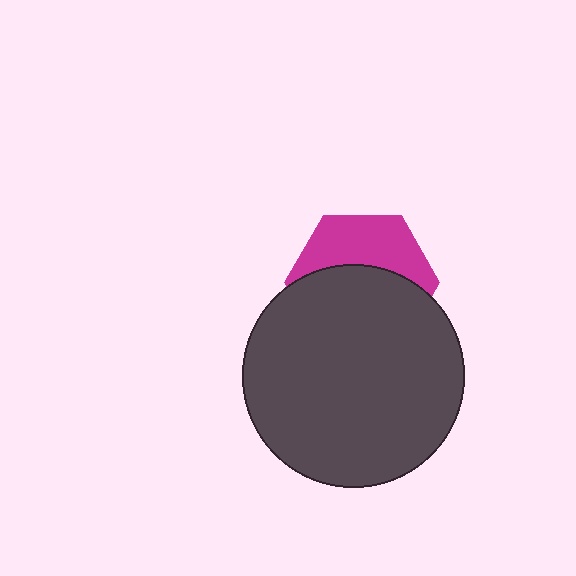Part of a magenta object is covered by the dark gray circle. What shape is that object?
It is a hexagon.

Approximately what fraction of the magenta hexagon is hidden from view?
Roughly 59% of the magenta hexagon is hidden behind the dark gray circle.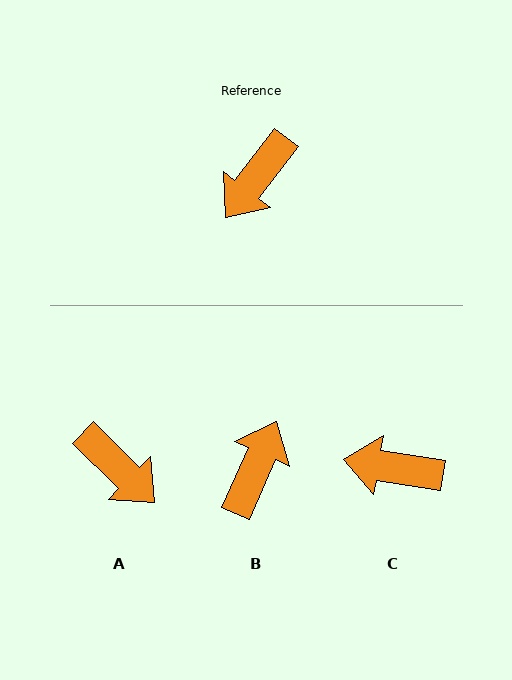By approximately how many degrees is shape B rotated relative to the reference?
Approximately 167 degrees clockwise.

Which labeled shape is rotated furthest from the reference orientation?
B, about 167 degrees away.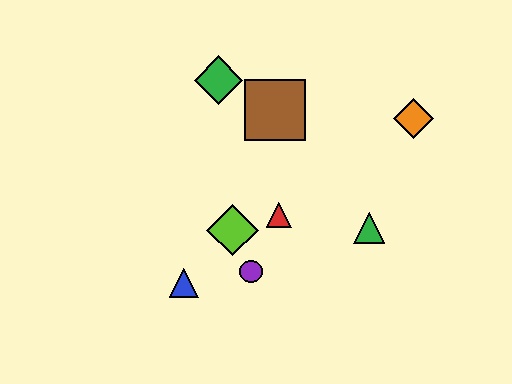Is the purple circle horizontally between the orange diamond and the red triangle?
No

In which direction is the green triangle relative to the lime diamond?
The green triangle is to the right of the lime diamond.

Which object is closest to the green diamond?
The brown square is closest to the green diamond.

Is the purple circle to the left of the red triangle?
Yes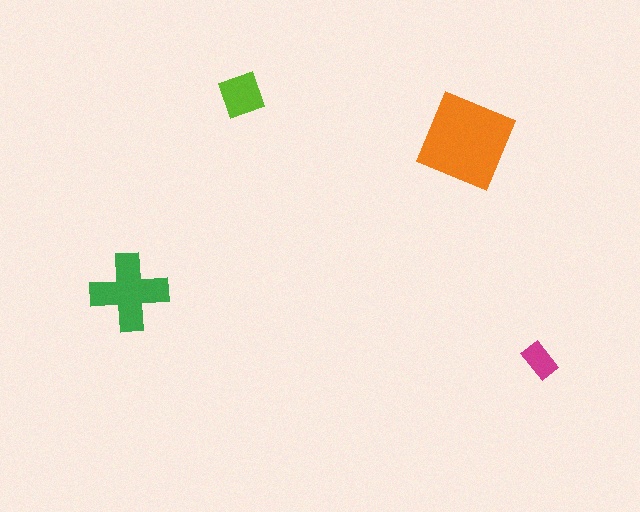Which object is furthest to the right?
The magenta rectangle is rightmost.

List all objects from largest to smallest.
The orange diamond, the green cross, the lime square, the magenta rectangle.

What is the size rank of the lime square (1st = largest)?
3rd.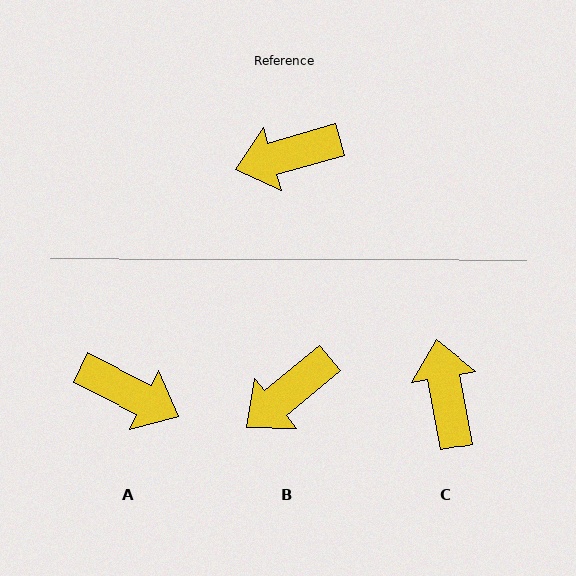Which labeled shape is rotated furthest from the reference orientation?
A, about 138 degrees away.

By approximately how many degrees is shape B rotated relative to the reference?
Approximately 24 degrees counter-clockwise.